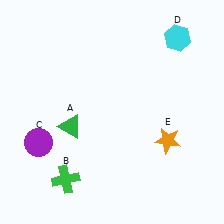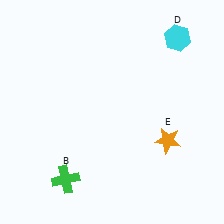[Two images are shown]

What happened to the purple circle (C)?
The purple circle (C) was removed in Image 2. It was in the bottom-left area of Image 1.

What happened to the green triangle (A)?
The green triangle (A) was removed in Image 2. It was in the bottom-left area of Image 1.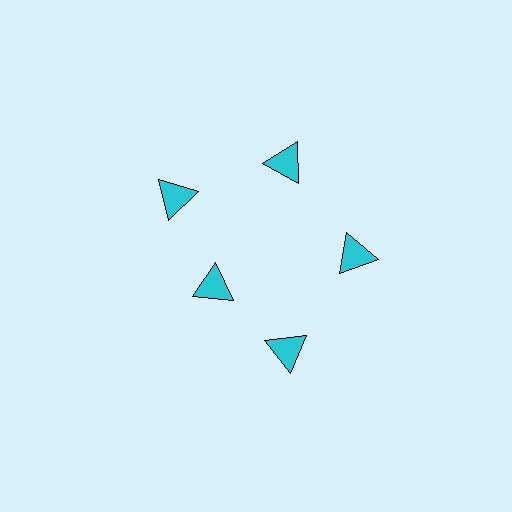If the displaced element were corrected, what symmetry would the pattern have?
It would have 5-fold rotational symmetry — the pattern would map onto itself every 72 degrees.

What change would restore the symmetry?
The symmetry would be restored by moving it outward, back onto the ring so that all 5 triangles sit at equal angles and equal distance from the center.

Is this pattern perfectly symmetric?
No. The 5 cyan triangles are arranged in a ring, but one element near the 8 o'clock position is pulled inward toward the center, breaking the 5-fold rotational symmetry.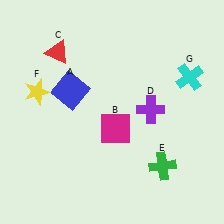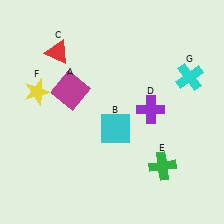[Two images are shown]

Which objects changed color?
A changed from blue to magenta. B changed from magenta to cyan.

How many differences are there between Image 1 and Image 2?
There are 2 differences between the two images.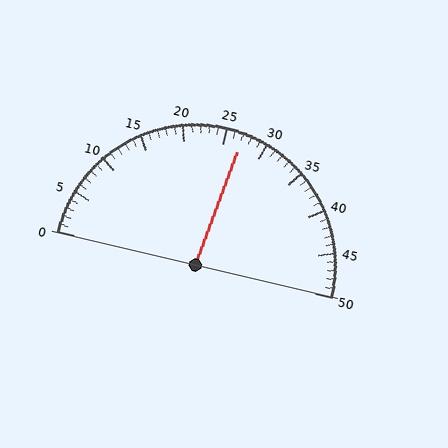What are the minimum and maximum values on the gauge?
The gauge ranges from 0 to 50.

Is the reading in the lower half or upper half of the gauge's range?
The reading is in the upper half of the range (0 to 50).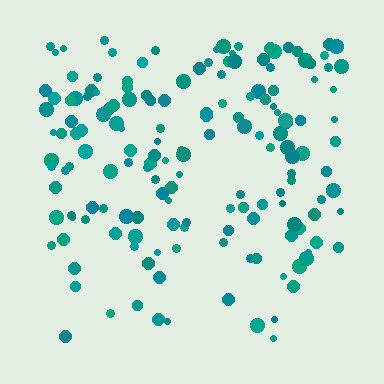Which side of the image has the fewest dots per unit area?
The bottom.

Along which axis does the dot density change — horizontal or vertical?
Vertical.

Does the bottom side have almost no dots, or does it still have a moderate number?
Still a moderate number, just noticeably fewer than the top.